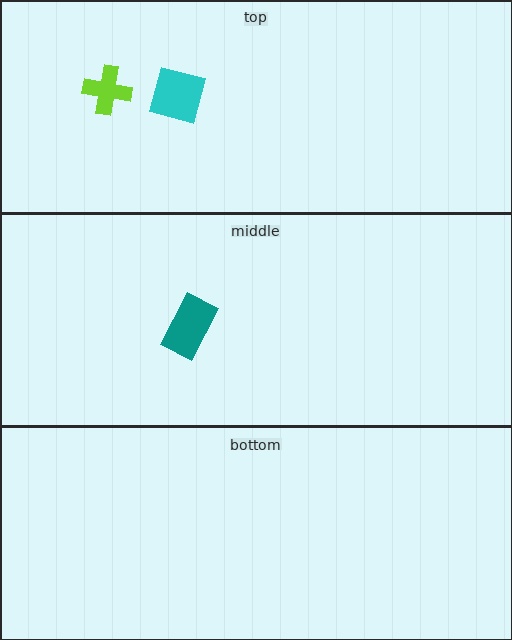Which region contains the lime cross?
The top region.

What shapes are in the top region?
The cyan square, the lime cross.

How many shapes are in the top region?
2.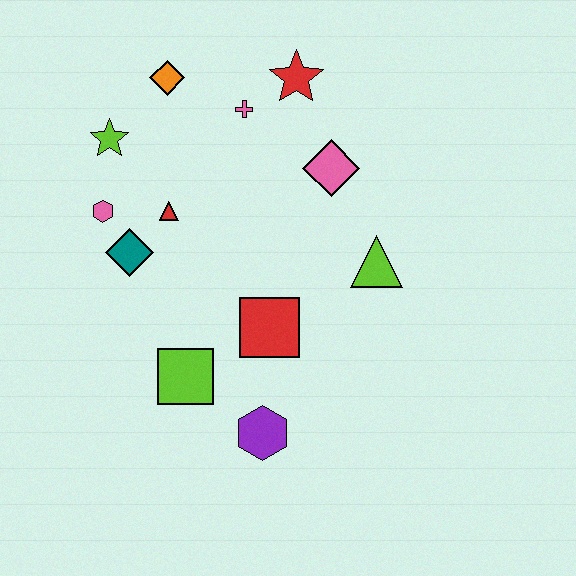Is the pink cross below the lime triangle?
No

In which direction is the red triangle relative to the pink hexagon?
The red triangle is to the right of the pink hexagon.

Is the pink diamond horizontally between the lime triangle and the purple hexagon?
Yes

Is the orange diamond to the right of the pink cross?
No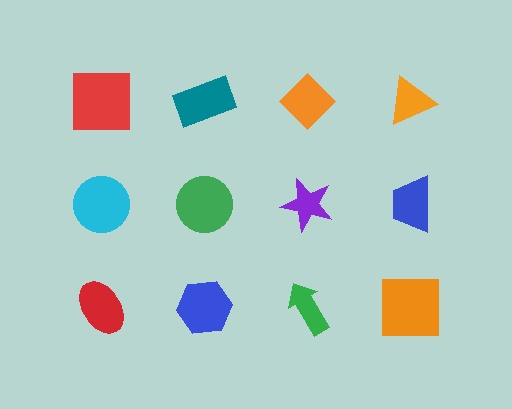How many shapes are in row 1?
4 shapes.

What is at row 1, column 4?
An orange triangle.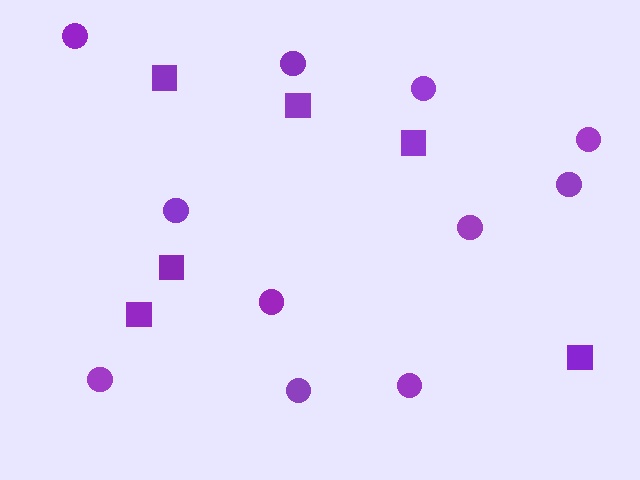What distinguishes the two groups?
There are 2 groups: one group of circles (11) and one group of squares (6).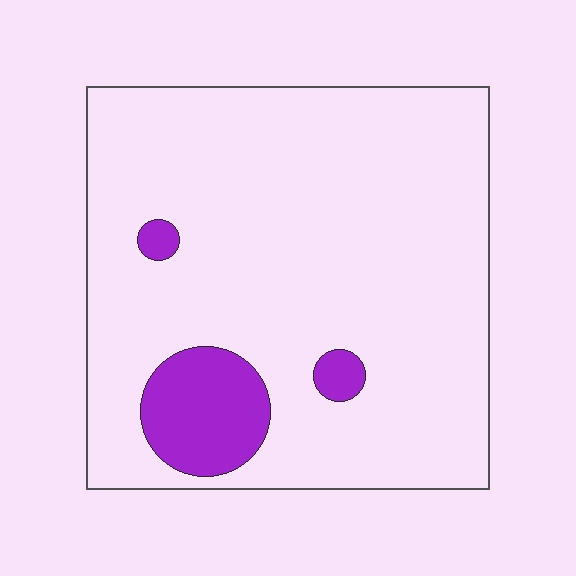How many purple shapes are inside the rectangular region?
3.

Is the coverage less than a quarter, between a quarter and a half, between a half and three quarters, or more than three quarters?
Less than a quarter.